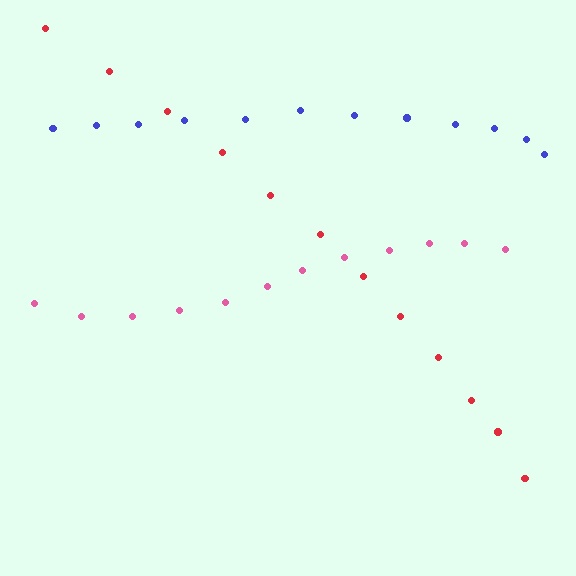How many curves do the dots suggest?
There are 3 distinct paths.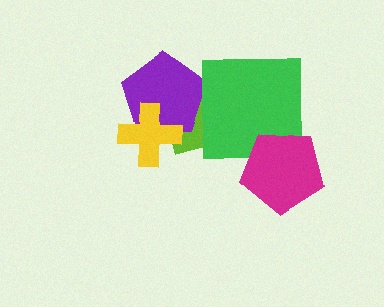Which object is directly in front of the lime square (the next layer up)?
The purple pentagon is directly in front of the lime square.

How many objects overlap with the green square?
2 objects overlap with the green square.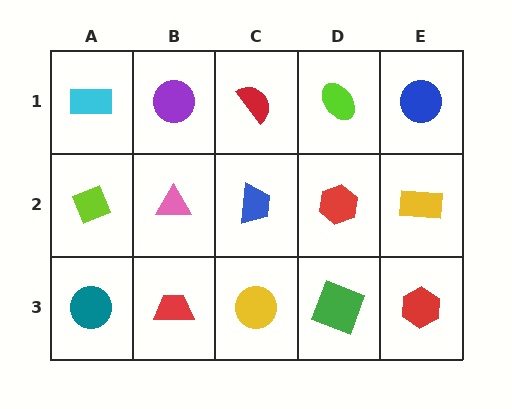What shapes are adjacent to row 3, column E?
A yellow rectangle (row 2, column E), a green square (row 3, column D).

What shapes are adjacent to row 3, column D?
A red hexagon (row 2, column D), a yellow circle (row 3, column C), a red hexagon (row 3, column E).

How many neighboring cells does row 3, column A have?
2.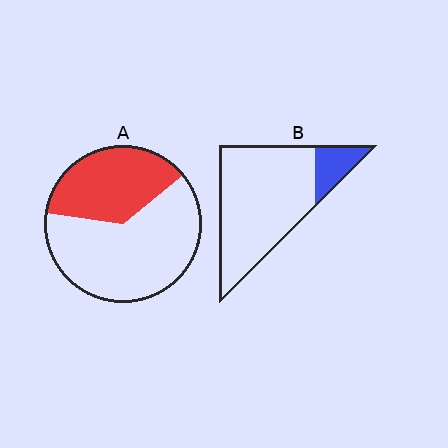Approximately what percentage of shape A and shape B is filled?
A is approximately 35% and B is approximately 15%.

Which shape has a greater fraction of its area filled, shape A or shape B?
Shape A.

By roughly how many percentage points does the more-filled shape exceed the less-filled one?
By roughly 20 percentage points (A over B).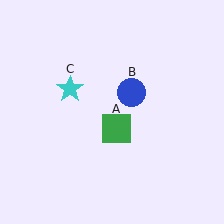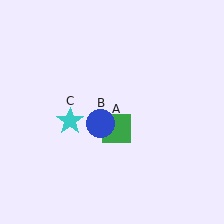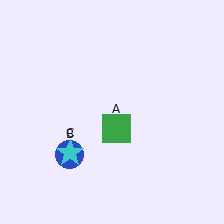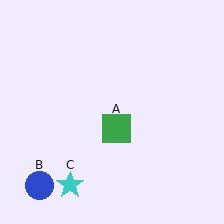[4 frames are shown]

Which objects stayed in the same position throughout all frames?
Green square (object A) remained stationary.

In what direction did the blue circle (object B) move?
The blue circle (object B) moved down and to the left.